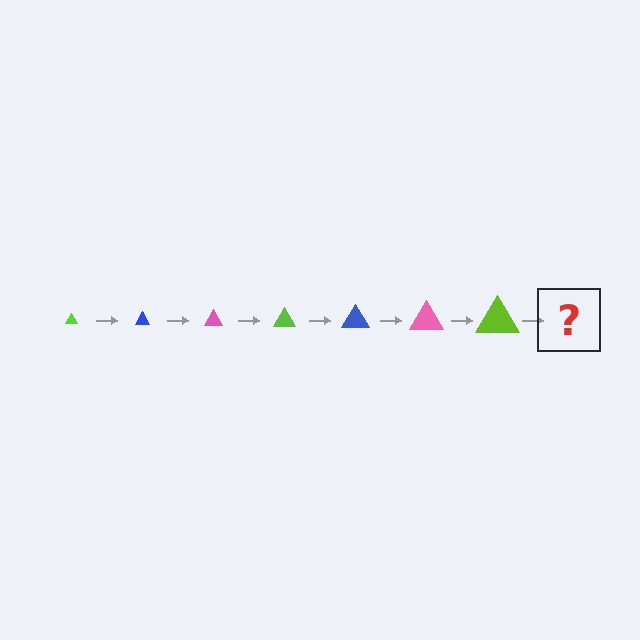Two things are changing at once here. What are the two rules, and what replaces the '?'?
The two rules are that the triangle grows larger each step and the color cycles through lime, blue, and pink. The '?' should be a blue triangle, larger than the previous one.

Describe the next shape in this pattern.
It should be a blue triangle, larger than the previous one.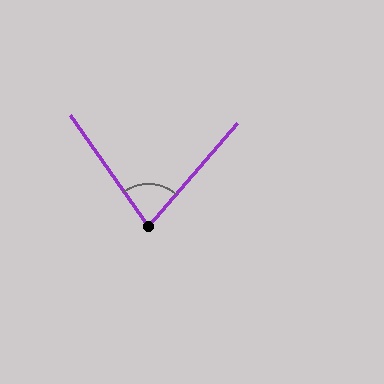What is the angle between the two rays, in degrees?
Approximately 76 degrees.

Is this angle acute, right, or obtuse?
It is acute.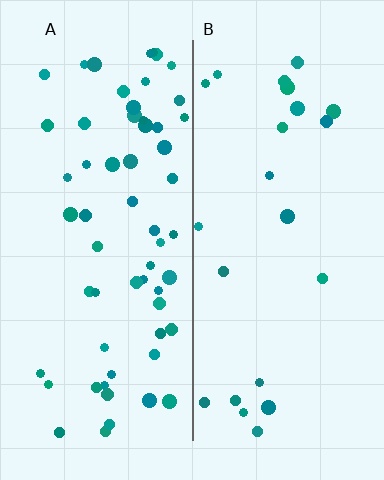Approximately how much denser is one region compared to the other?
Approximately 2.7× — region A over region B.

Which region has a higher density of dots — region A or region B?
A (the left).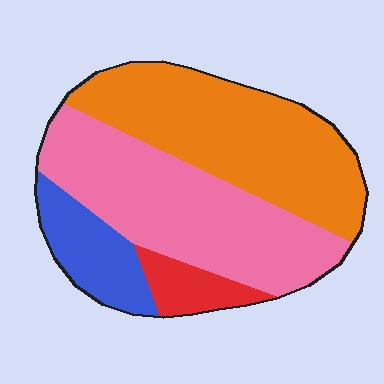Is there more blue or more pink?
Pink.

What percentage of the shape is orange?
Orange takes up between a third and a half of the shape.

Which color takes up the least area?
Red, at roughly 5%.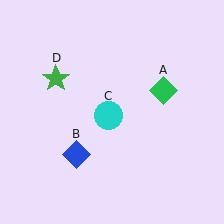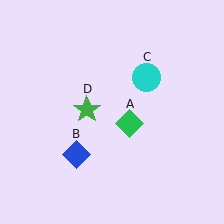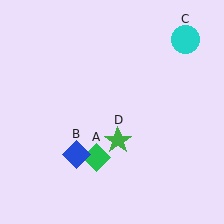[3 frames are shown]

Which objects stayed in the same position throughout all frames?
Blue diamond (object B) remained stationary.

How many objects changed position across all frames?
3 objects changed position: green diamond (object A), cyan circle (object C), green star (object D).